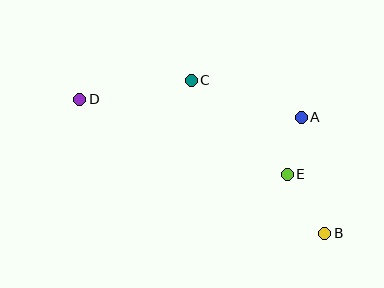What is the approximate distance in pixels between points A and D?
The distance between A and D is approximately 222 pixels.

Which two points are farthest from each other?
Points B and D are farthest from each other.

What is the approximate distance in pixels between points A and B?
The distance between A and B is approximately 118 pixels.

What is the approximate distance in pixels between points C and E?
The distance between C and E is approximately 134 pixels.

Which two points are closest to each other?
Points A and E are closest to each other.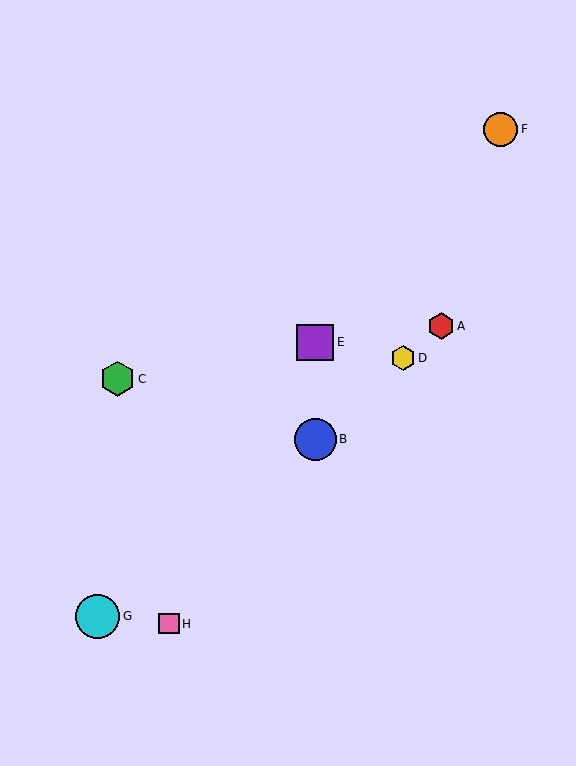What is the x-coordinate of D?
Object D is at x≈403.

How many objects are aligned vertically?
2 objects (B, E) are aligned vertically.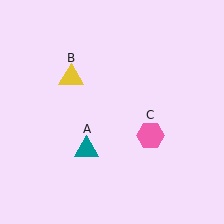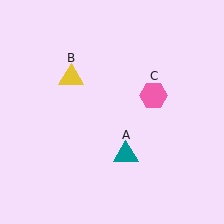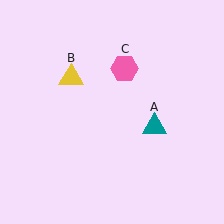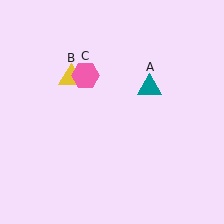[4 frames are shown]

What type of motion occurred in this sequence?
The teal triangle (object A), pink hexagon (object C) rotated counterclockwise around the center of the scene.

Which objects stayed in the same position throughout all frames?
Yellow triangle (object B) remained stationary.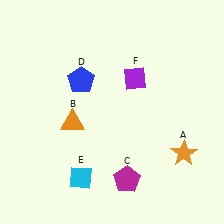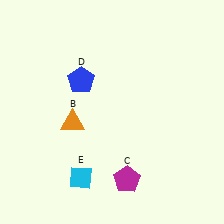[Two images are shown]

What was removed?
The orange star (A), the purple diamond (F) were removed in Image 2.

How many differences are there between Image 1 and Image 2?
There are 2 differences between the two images.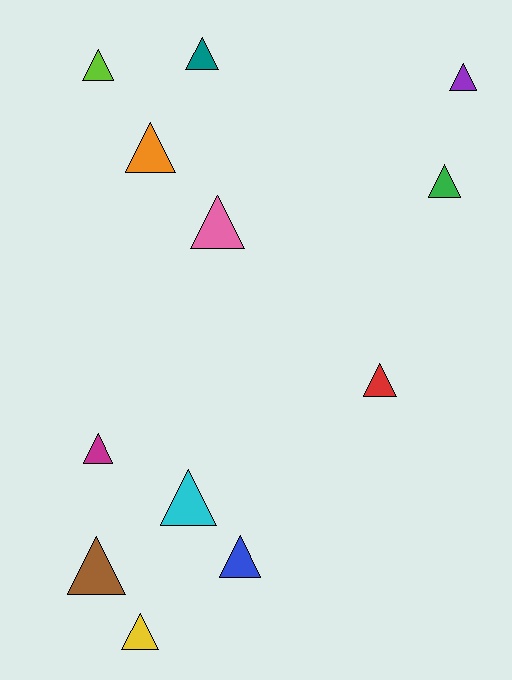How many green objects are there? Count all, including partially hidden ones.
There is 1 green object.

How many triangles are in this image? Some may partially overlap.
There are 12 triangles.